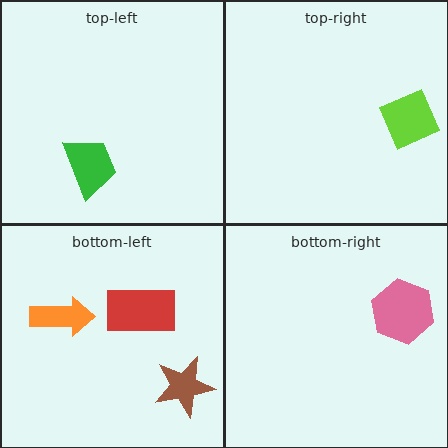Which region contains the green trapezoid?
The top-left region.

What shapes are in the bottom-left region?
The orange arrow, the brown star, the red rectangle.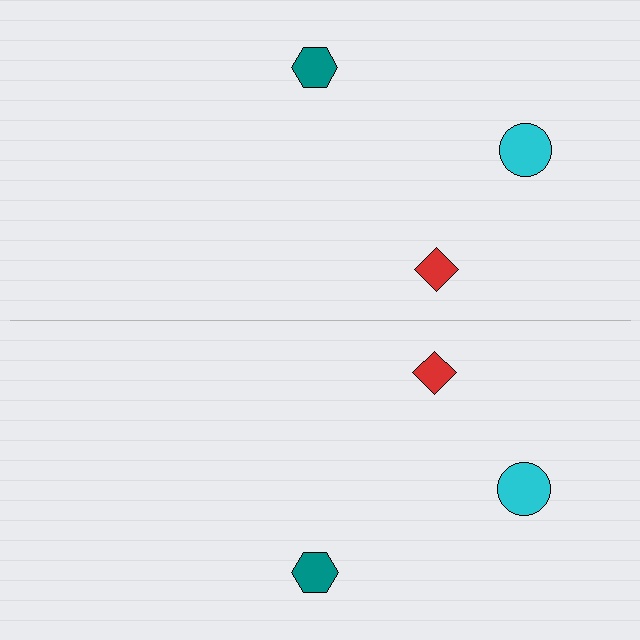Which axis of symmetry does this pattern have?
The pattern has a horizontal axis of symmetry running through the center of the image.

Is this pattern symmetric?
Yes, this pattern has bilateral (reflection) symmetry.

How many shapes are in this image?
There are 6 shapes in this image.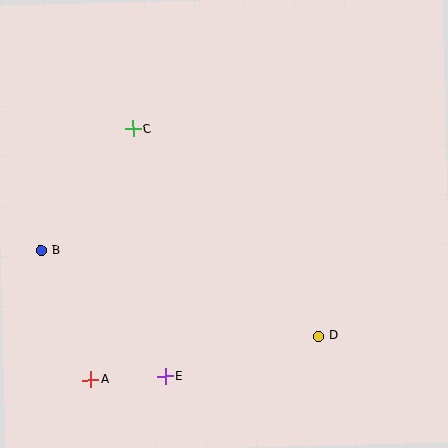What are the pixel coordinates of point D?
Point D is at (319, 336).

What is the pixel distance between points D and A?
The distance between D and A is 232 pixels.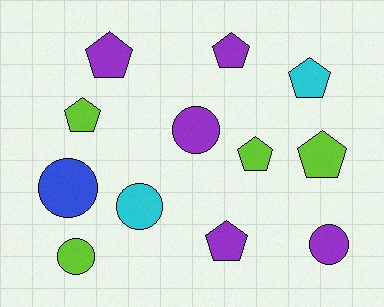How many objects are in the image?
There are 12 objects.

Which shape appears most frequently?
Pentagon, with 7 objects.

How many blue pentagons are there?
There are no blue pentagons.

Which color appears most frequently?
Purple, with 5 objects.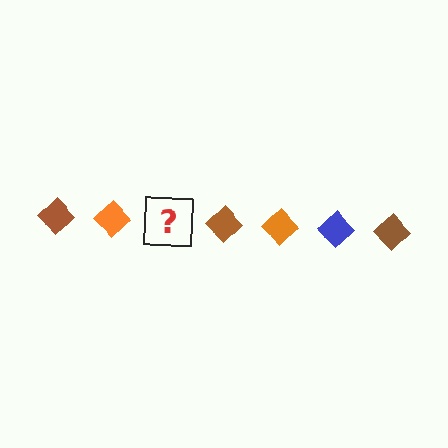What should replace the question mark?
The question mark should be replaced with a blue diamond.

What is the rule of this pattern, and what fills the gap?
The rule is that the pattern cycles through brown, orange, blue diamonds. The gap should be filled with a blue diamond.